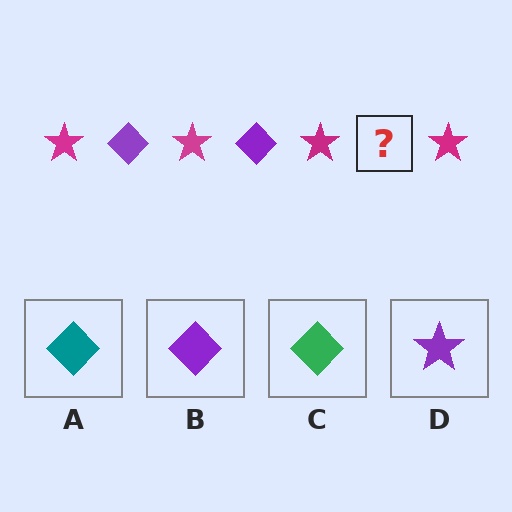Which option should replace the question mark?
Option B.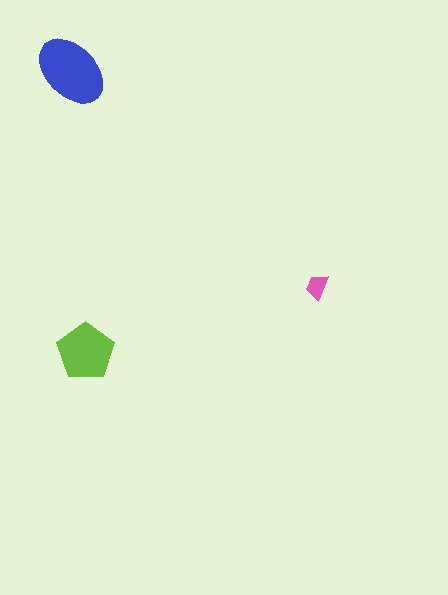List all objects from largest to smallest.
The blue ellipse, the lime pentagon, the pink trapezoid.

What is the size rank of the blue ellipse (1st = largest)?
1st.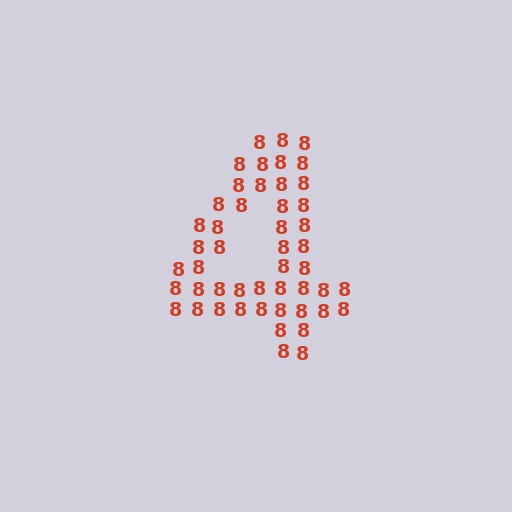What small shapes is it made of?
It is made of small digit 8's.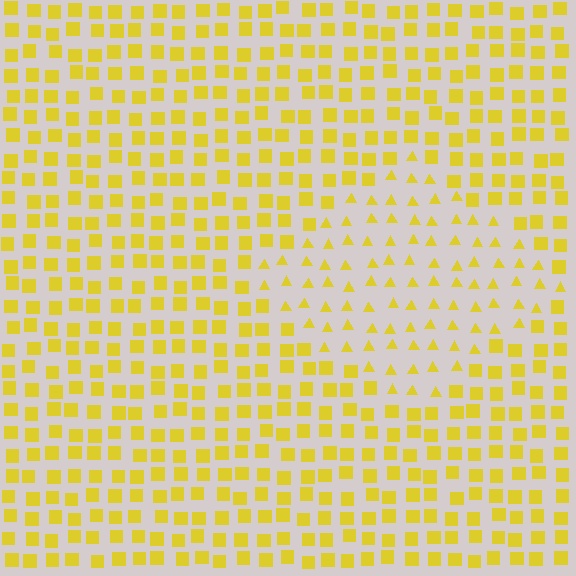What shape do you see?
I see a diamond.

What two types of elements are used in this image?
The image uses triangles inside the diamond region and squares outside it.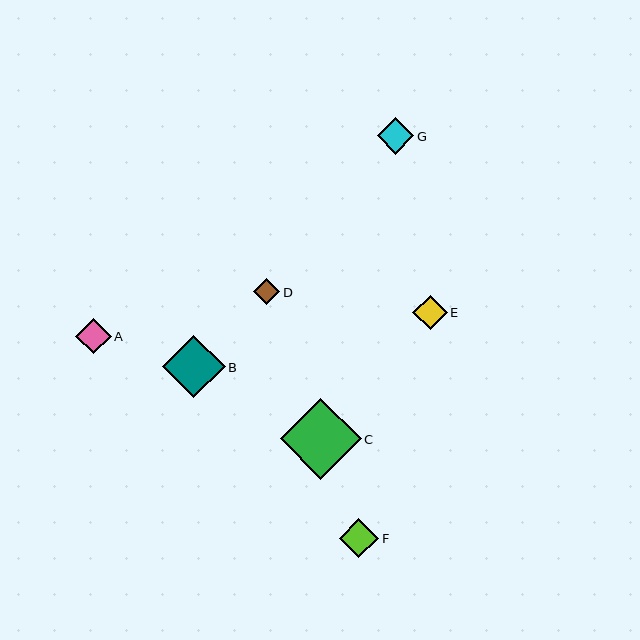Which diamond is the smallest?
Diamond D is the smallest with a size of approximately 26 pixels.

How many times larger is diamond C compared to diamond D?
Diamond C is approximately 3.0 times the size of diamond D.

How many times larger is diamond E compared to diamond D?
Diamond E is approximately 1.3 times the size of diamond D.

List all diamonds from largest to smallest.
From largest to smallest: C, B, F, G, A, E, D.